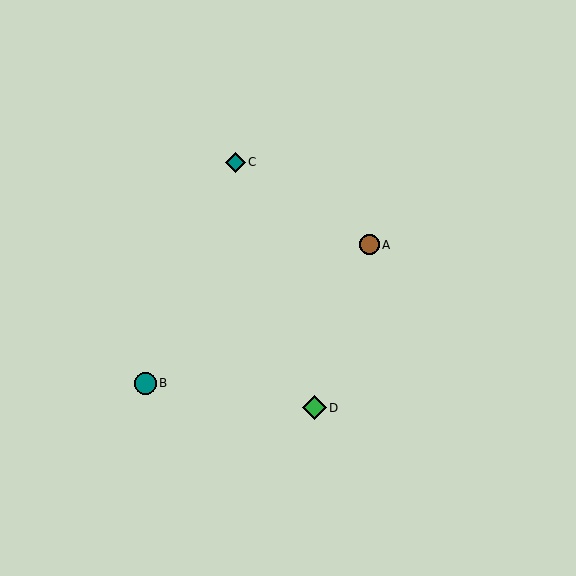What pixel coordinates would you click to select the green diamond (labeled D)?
Click at (314, 408) to select the green diamond D.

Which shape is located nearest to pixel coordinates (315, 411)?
The green diamond (labeled D) at (314, 408) is nearest to that location.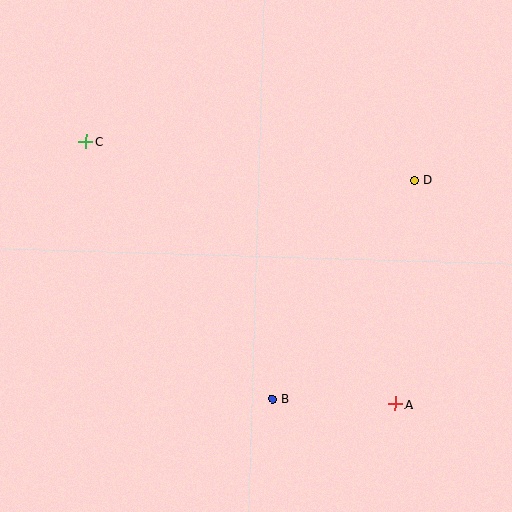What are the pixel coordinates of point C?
Point C is at (86, 141).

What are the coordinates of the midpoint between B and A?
The midpoint between B and A is at (334, 401).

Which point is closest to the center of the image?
Point B at (272, 399) is closest to the center.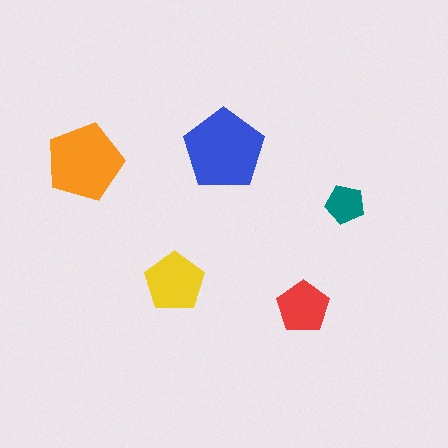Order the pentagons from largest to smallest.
the blue one, the orange one, the yellow one, the red one, the teal one.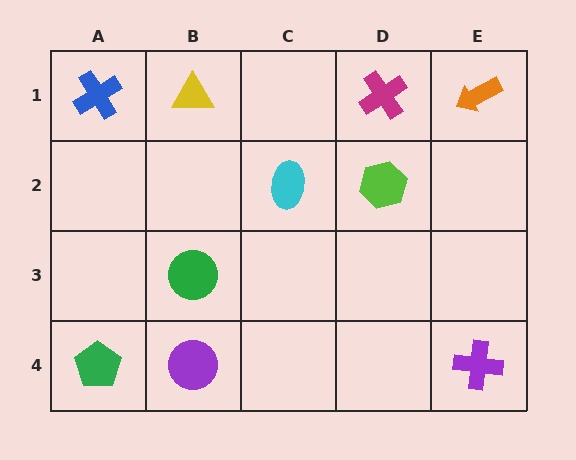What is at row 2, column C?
A cyan ellipse.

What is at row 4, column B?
A purple circle.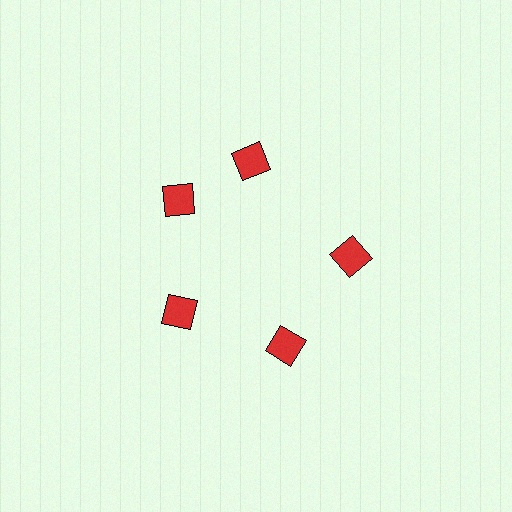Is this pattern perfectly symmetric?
No. The 5 red squares are arranged in a ring, but one element near the 1 o'clock position is rotated out of alignment along the ring, breaking the 5-fold rotational symmetry.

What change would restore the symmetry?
The symmetry would be restored by rotating it back into even spacing with its neighbors so that all 5 squares sit at equal angles and equal distance from the center.